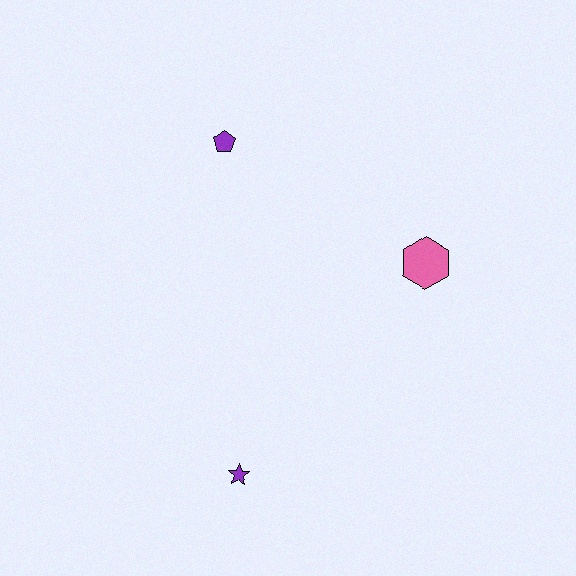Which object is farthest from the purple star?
The purple pentagon is farthest from the purple star.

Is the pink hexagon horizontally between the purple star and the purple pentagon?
No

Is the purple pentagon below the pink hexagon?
No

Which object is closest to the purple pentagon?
The pink hexagon is closest to the purple pentagon.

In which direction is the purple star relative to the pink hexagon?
The purple star is below the pink hexagon.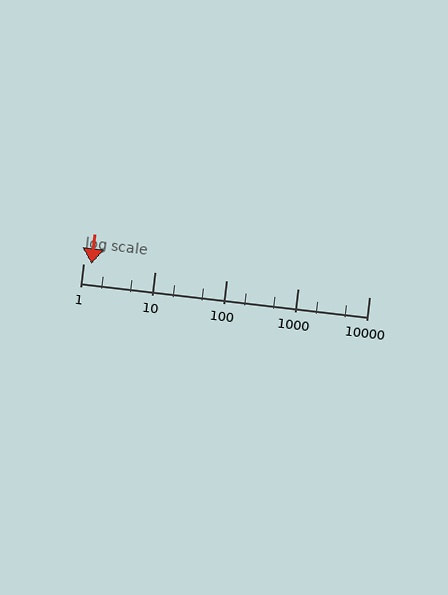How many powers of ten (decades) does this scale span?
The scale spans 4 decades, from 1 to 10000.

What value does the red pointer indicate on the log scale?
The pointer indicates approximately 1.3.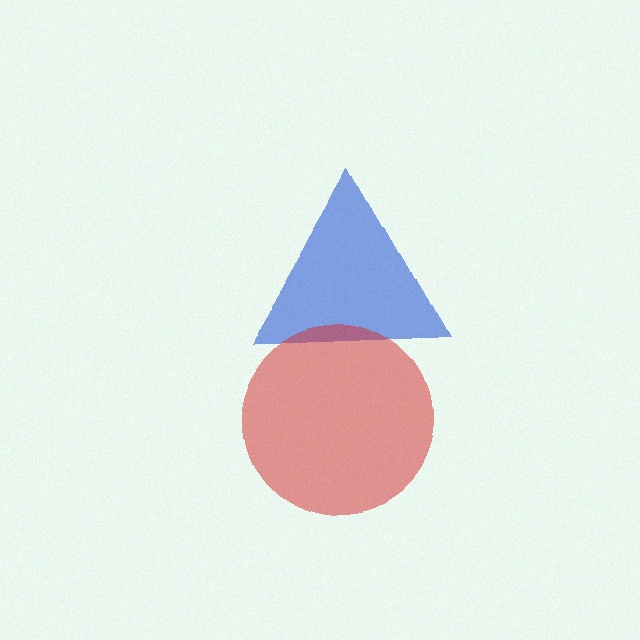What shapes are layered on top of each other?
The layered shapes are: a blue triangle, a red circle.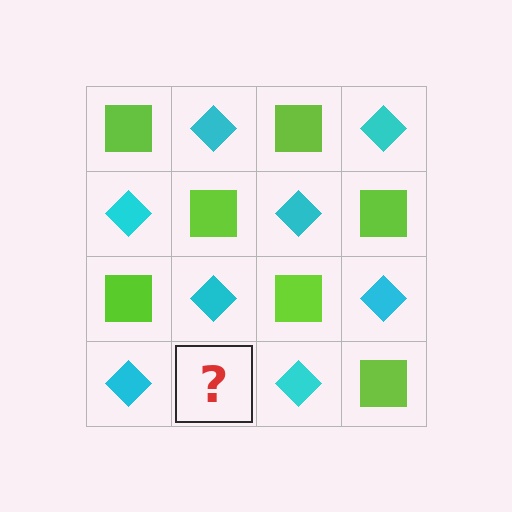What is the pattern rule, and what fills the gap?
The rule is that it alternates lime square and cyan diamond in a checkerboard pattern. The gap should be filled with a lime square.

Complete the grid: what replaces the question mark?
The question mark should be replaced with a lime square.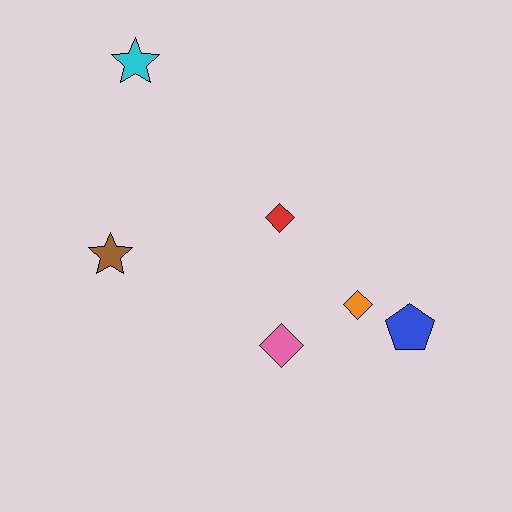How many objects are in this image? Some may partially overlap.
There are 6 objects.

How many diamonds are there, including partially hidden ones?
There are 3 diamonds.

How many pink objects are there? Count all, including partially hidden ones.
There is 1 pink object.